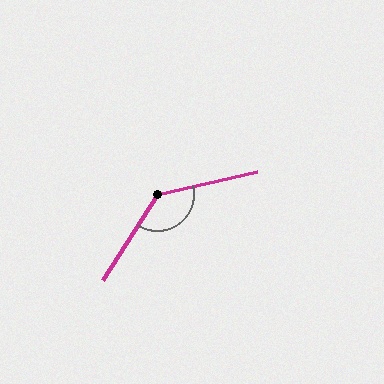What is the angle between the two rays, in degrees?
Approximately 136 degrees.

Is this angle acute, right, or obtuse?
It is obtuse.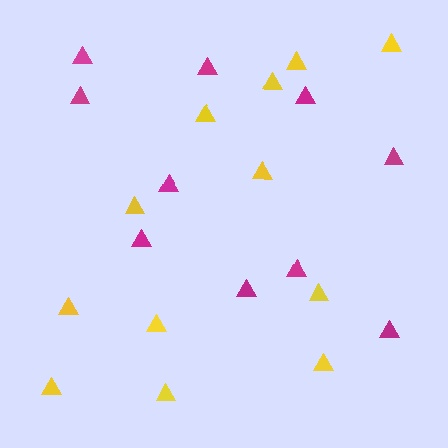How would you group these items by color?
There are 2 groups: one group of yellow triangles (12) and one group of magenta triangles (10).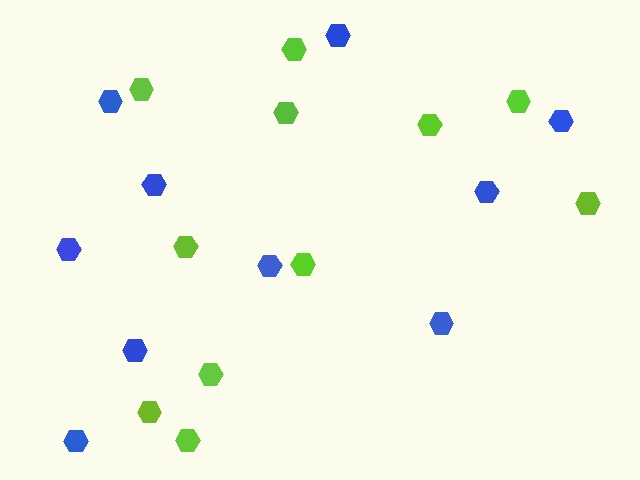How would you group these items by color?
There are 2 groups: one group of blue hexagons (10) and one group of lime hexagons (11).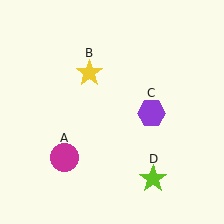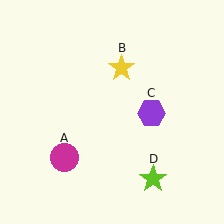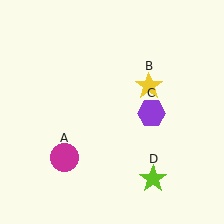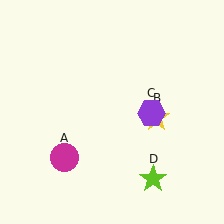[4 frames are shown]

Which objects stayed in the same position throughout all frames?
Magenta circle (object A) and purple hexagon (object C) and lime star (object D) remained stationary.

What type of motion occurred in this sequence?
The yellow star (object B) rotated clockwise around the center of the scene.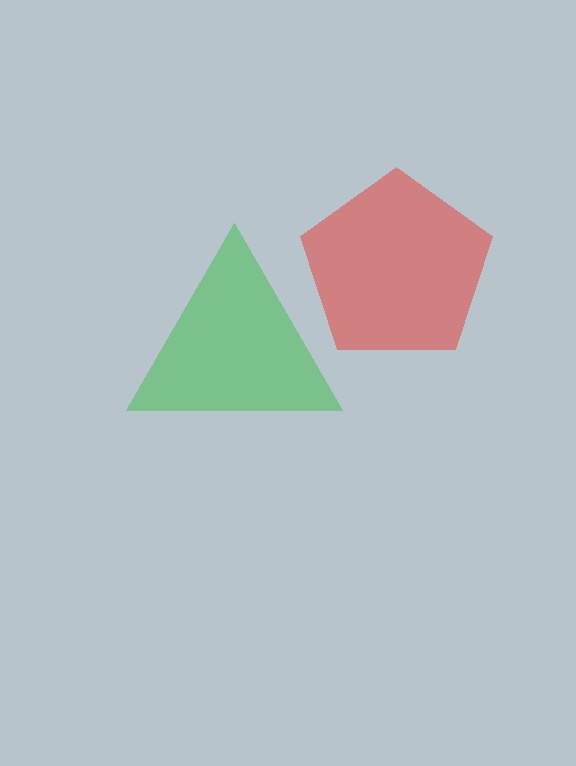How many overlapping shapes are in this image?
There are 2 overlapping shapes in the image.